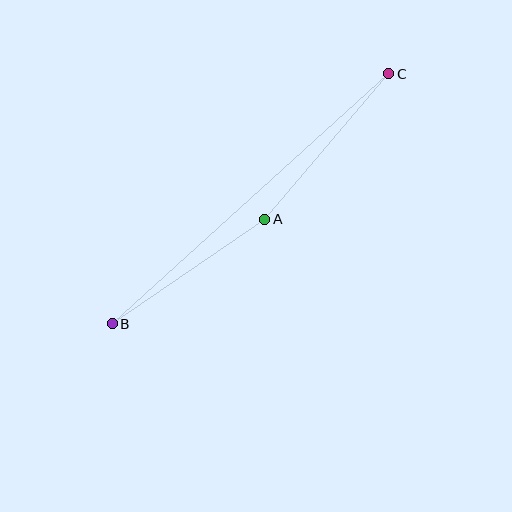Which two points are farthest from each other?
Points B and C are farthest from each other.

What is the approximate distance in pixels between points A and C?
The distance between A and C is approximately 191 pixels.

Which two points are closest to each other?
Points A and B are closest to each other.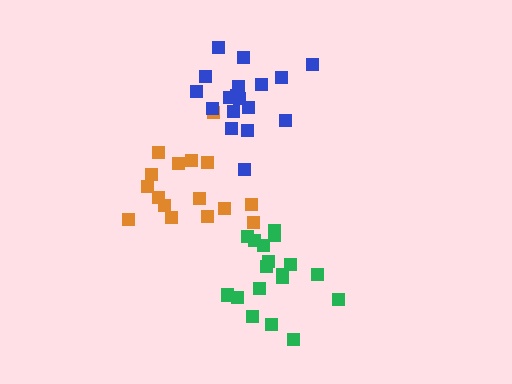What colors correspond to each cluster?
The clusters are colored: green, orange, blue.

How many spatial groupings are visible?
There are 3 spatial groupings.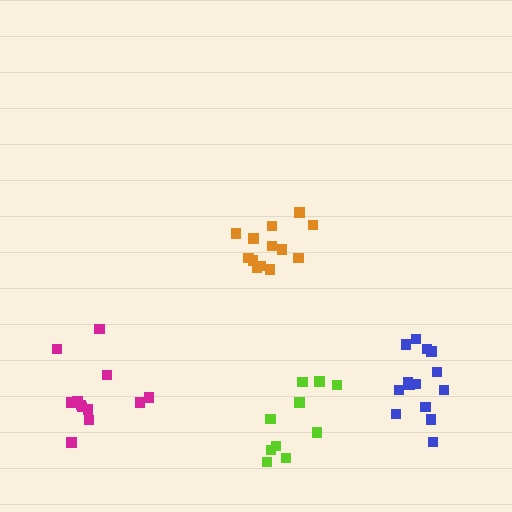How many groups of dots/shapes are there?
There are 4 groups.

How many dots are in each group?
Group 1: 14 dots, Group 2: 13 dots, Group 3: 10 dots, Group 4: 12 dots (49 total).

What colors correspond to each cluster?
The clusters are colored: blue, orange, lime, magenta.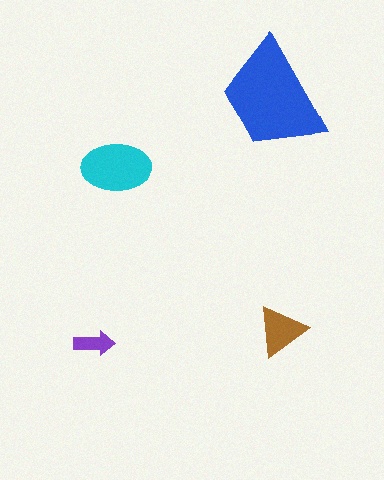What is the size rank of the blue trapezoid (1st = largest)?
1st.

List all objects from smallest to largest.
The purple arrow, the brown triangle, the cyan ellipse, the blue trapezoid.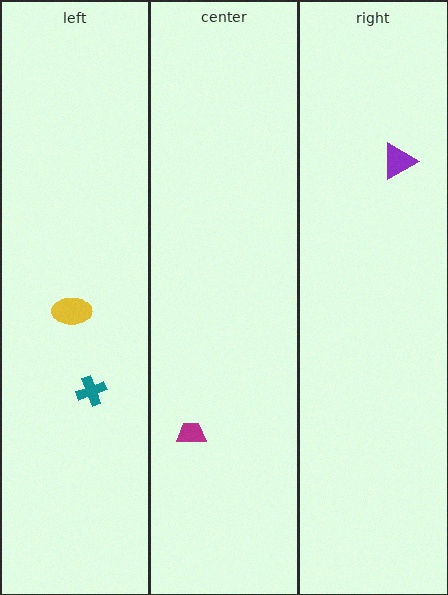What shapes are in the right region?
The purple triangle.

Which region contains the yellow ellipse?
The left region.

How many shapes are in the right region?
1.